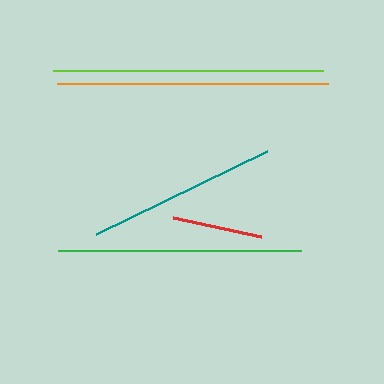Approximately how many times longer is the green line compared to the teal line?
The green line is approximately 1.3 times the length of the teal line.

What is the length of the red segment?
The red segment is approximately 90 pixels long.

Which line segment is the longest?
The lime line is the longest at approximately 271 pixels.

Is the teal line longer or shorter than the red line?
The teal line is longer than the red line.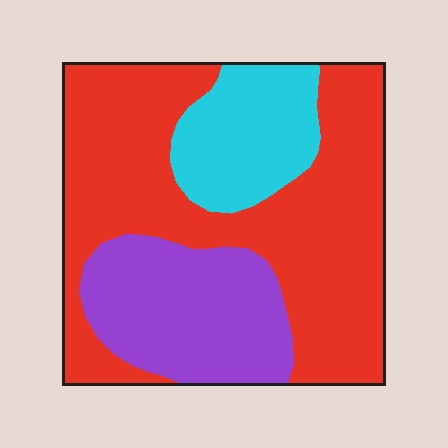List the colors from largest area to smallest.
From largest to smallest: red, purple, cyan.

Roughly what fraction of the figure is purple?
Purple covers around 25% of the figure.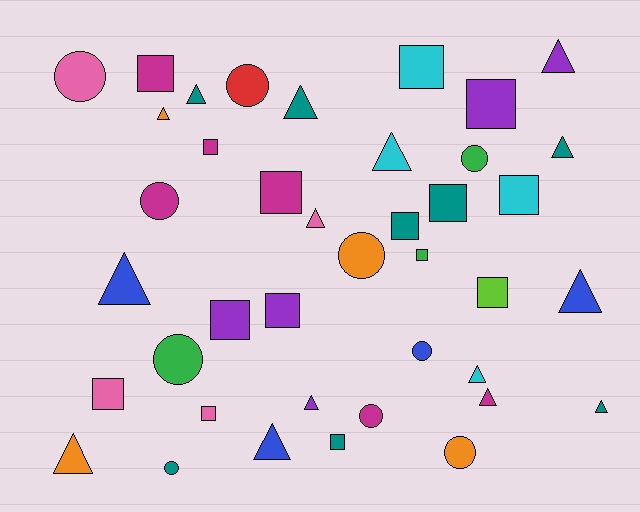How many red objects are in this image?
There is 1 red object.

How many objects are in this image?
There are 40 objects.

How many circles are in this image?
There are 10 circles.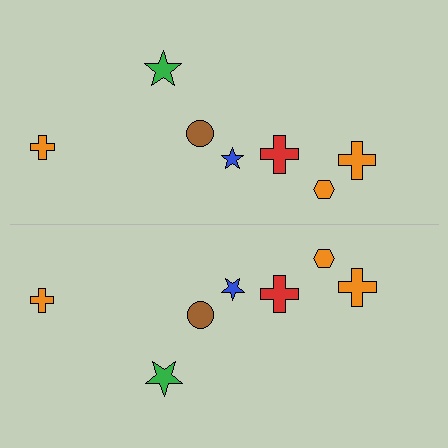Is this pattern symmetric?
Yes, this pattern has bilateral (reflection) symmetry.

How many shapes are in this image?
There are 14 shapes in this image.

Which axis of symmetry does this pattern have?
The pattern has a horizontal axis of symmetry running through the center of the image.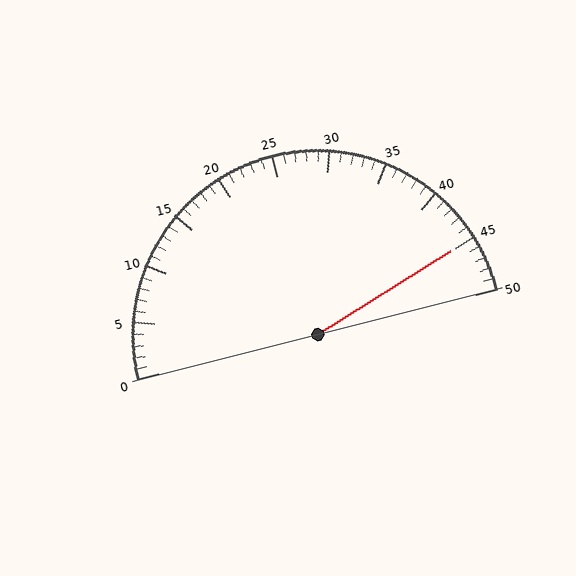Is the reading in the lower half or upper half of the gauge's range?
The reading is in the upper half of the range (0 to 50).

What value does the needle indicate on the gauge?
The needle indicates approximately 45.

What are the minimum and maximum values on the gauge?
The gauge ranges from 0 to 50.